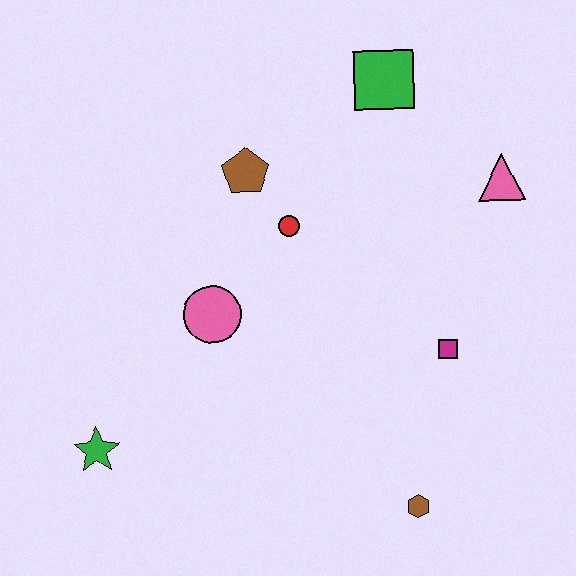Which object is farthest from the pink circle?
The pink triangle is farthest from the pink circle.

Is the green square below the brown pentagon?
No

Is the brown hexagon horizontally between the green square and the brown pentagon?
No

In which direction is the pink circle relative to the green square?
The pink circle is below the green square.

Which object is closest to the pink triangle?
The green square is closest to the pink triangle.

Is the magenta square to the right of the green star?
Yes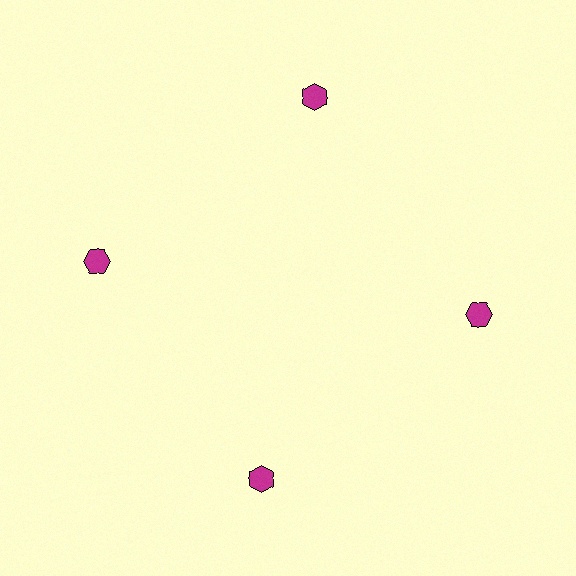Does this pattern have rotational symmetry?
Yes, this pattern has 4-fold rotational symmetry. It looks the same after rotating 90 degrees around the center.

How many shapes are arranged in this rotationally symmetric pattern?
There are 4 shapes, arranged in 4 groups of 1.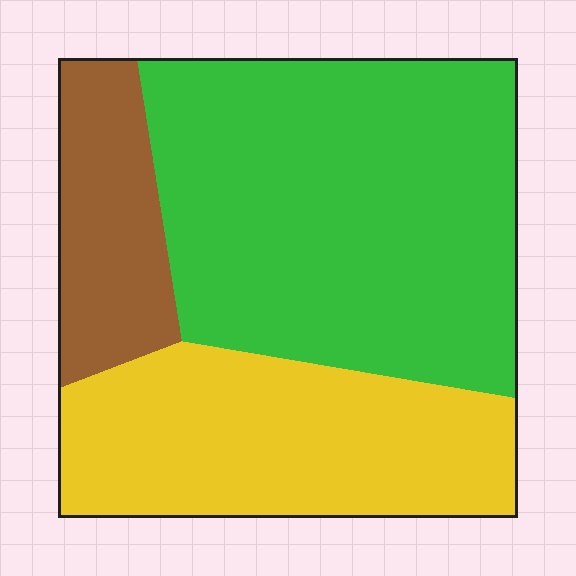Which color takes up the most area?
Green, at roughly 55%.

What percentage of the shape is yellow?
Yellow takes up about one third (1/3) of the shape.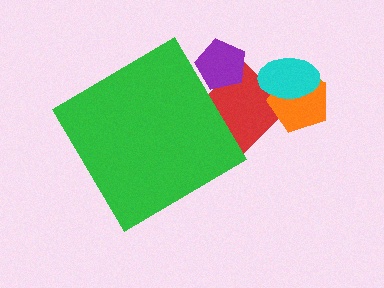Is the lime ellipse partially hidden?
No, the lime ellipse is fully visible.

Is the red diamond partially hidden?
Yes, the red diamond is partially hidden behind the green diamond.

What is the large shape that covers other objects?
A green diamond.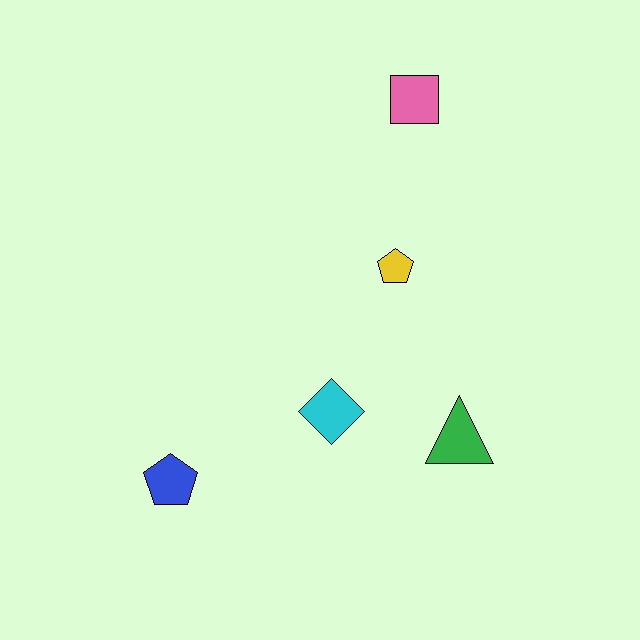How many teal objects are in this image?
There are no teal objects.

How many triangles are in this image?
There is 1 triangle.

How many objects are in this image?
There are 5 objects.